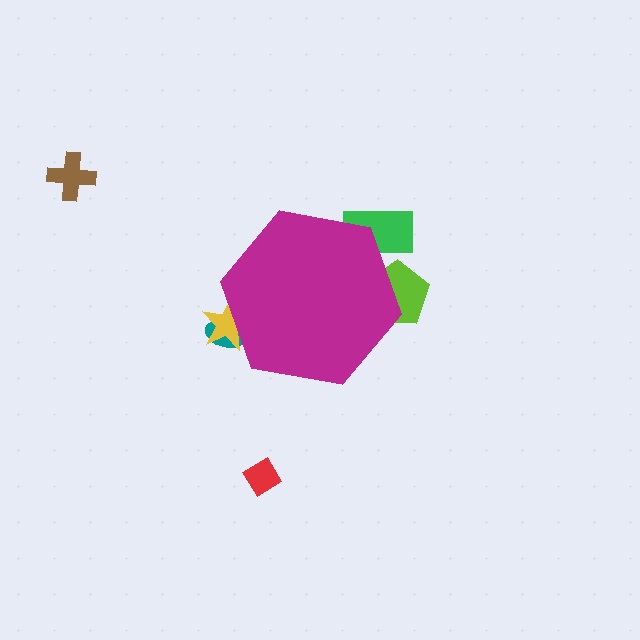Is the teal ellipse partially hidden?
Yes, the teal ellipse is partially hidden behind the magenta hexagon.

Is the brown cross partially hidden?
No, the brown cross is fully visible.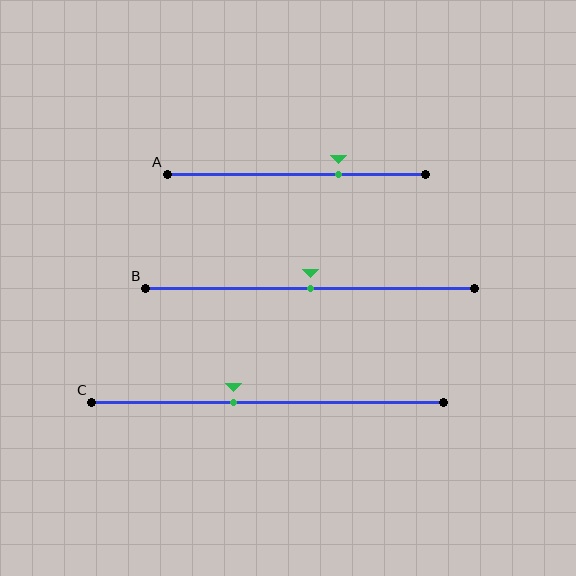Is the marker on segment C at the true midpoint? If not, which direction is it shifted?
No, the marker on segment C is shifted to the left by about 10% of the segment length.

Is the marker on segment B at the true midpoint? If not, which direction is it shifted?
Yes, the marker on segment B is at the true midpoint.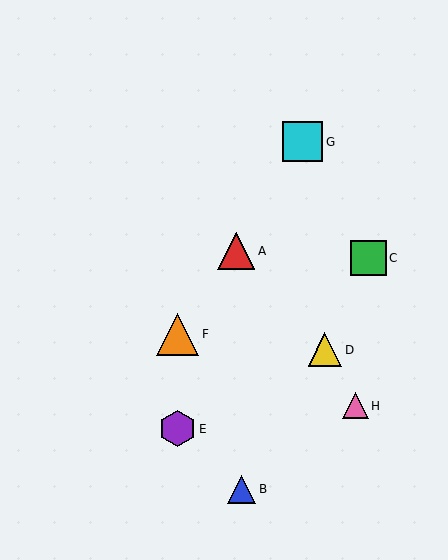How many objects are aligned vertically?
2 objects (E, F) are aligned vertically.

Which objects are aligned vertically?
Objects E, F are aligned vertically.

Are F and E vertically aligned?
Yes, both are at x≈178.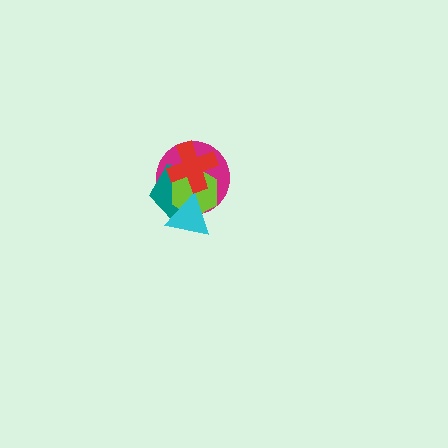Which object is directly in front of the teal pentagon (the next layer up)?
The lime hexagon is directly in front of the teal pentagon.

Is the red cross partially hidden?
No, no other shape covers it.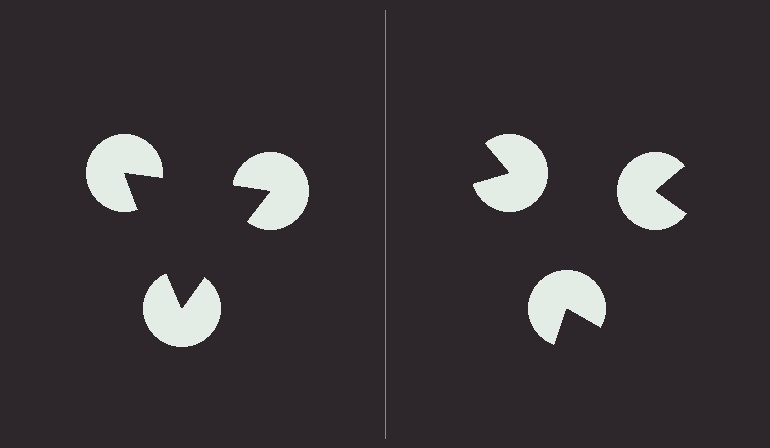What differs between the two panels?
The pac-man discs are positioned identically on both sides; only the wedge orientations differ. On the left they align to a triangle; on the right they are misaligned.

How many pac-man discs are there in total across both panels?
6 — 3 on each side.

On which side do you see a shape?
An illusory triangle appears on the left side. On the right side the wedge cuts are rotated, so no coherent shape forms.